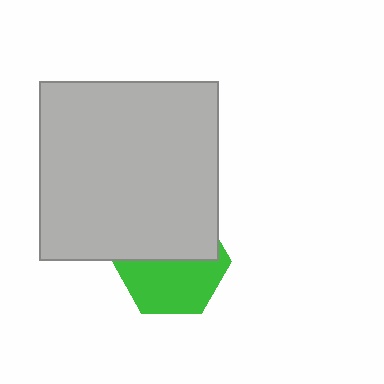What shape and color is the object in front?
The object in front is a light gray square.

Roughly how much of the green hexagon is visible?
About half of it is visible (roughly 51%).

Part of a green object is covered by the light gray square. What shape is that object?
It is a hexagon.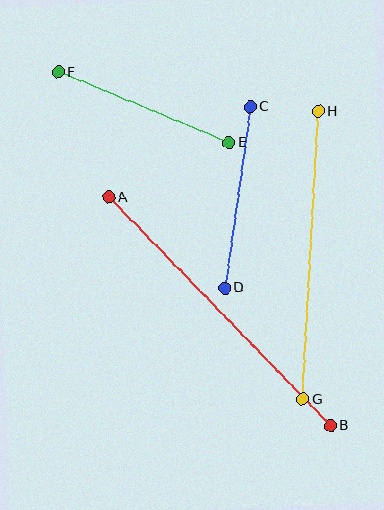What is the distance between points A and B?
The distance is approximately 319 pixels.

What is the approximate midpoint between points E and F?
The midpoint is at approximately (144, 107) pixels.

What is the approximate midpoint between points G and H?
The midpoint is at approximately (311, 255) pixels.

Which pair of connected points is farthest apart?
Points A and B are farthest apart.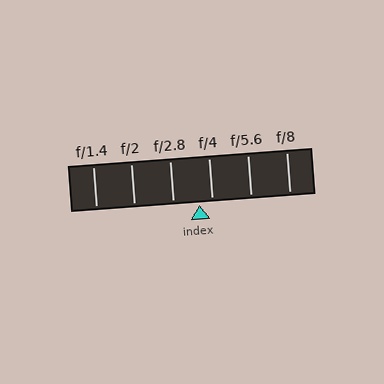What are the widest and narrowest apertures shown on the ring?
The widest aperture shown is f/1.4 and the narrowest is f/8.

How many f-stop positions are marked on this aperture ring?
There are 6 f-stop positions marked.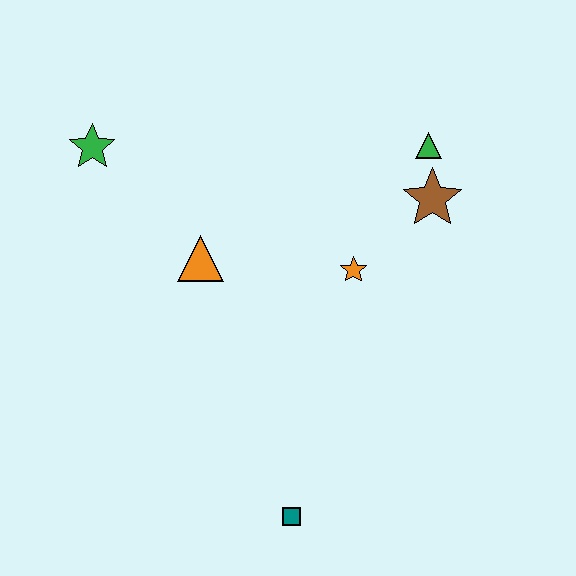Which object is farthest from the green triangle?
The teal square is farthest from the green triangle.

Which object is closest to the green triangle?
The brown star is closest to the green triangle.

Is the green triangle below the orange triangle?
No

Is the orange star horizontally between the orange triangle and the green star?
No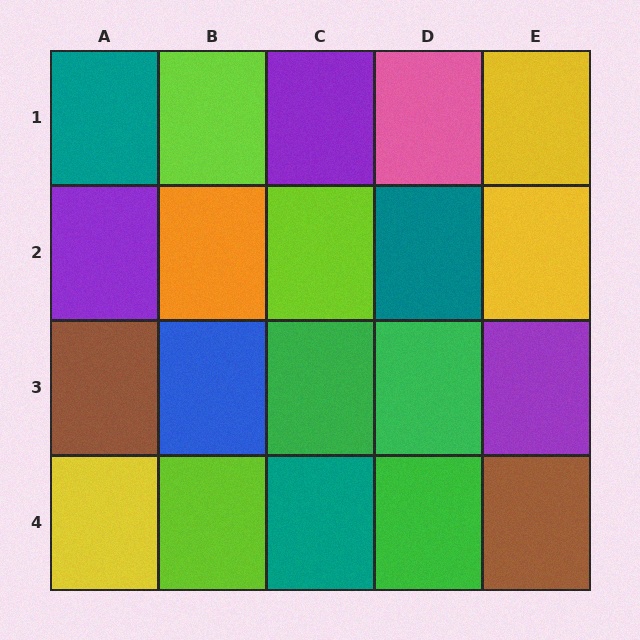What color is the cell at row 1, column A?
Teal.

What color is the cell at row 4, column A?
Yellow.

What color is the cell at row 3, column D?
Green.